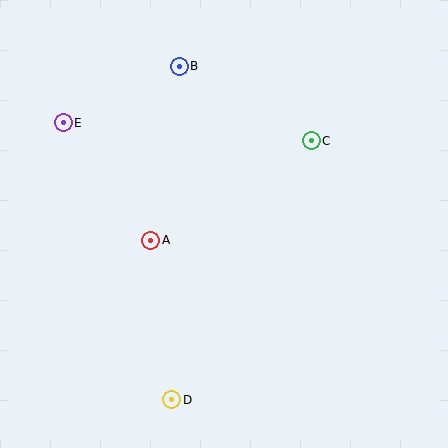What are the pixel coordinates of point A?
Point A is at (151, 240).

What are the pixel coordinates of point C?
Point C is at (311, 141).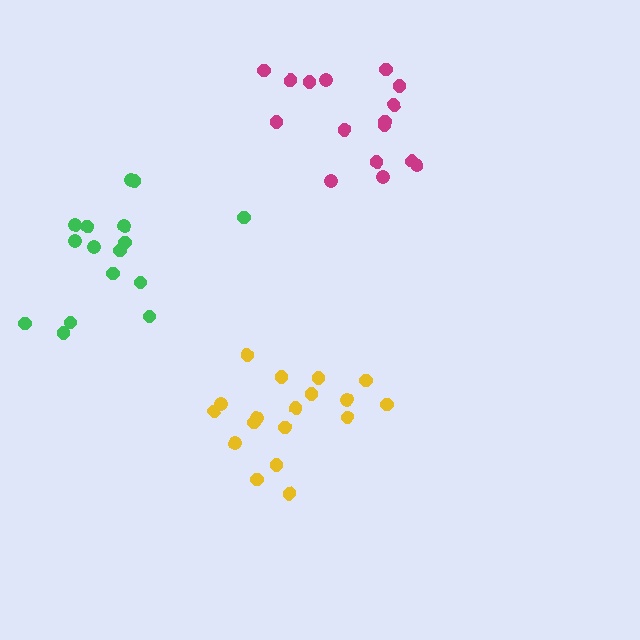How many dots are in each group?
Group 1: 16 dots, Group 2: 18 dots, Group 3: 16 dots (50 total).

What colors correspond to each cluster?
The clusters are colored: magenta, yellow, green.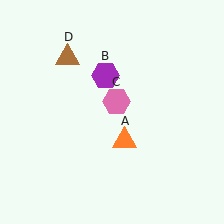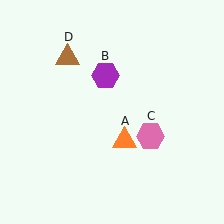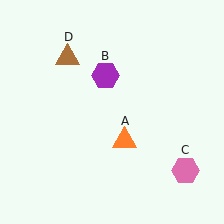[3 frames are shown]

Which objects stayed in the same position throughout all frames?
Orange triangle (object A) and purple hexagon (object B) and brown triangle (object D) remained stationary.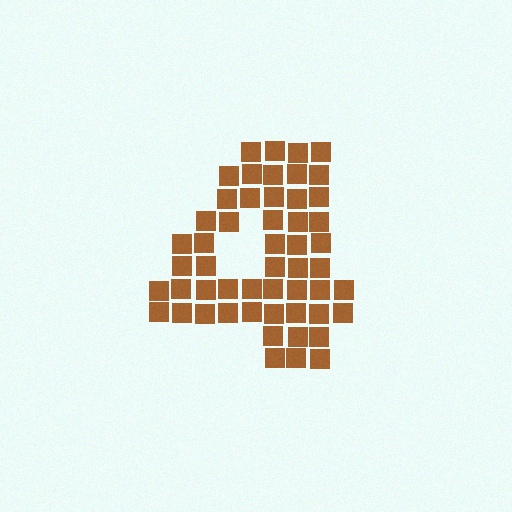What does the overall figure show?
The overall figure shows the digit 4.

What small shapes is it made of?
It is made of small squares.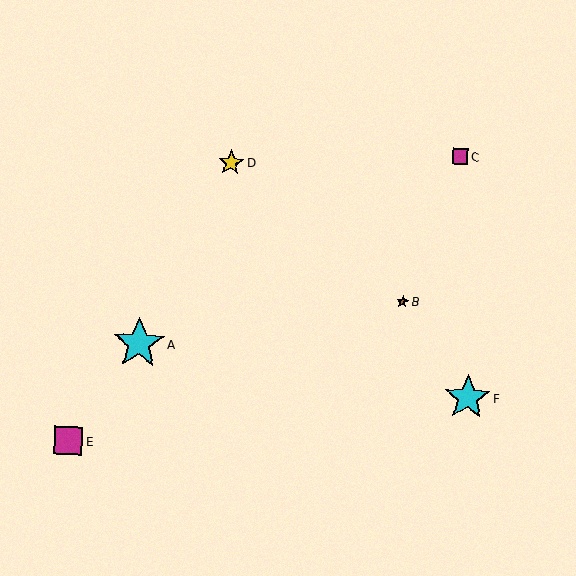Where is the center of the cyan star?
The center of the cyan star is at (139, 344).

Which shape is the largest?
The cyan star (labeled A) is the largest.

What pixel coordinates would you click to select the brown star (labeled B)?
Click at (403, 302) to select the brown star B.